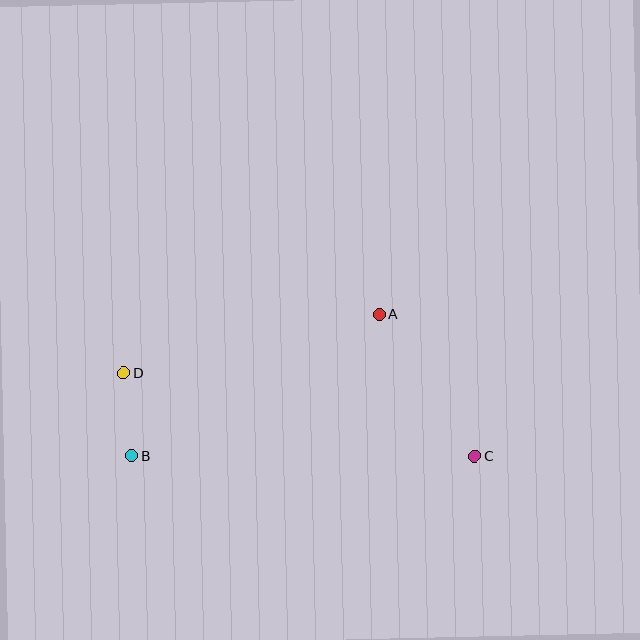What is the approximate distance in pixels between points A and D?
The distance between A and D is approximately 262 pixels.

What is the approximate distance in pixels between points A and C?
The distance between A and C is approximately 171 pixels.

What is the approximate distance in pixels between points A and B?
The distance between A and B is approximately 285 pixels.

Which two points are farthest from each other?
Points C and D are farthest from each other.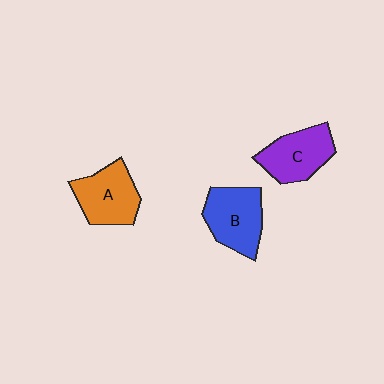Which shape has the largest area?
Shape B (blue).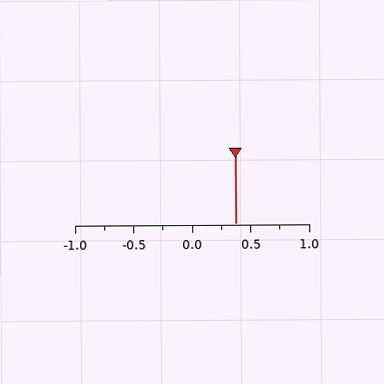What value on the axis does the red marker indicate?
The marker indicates approximately 0.38.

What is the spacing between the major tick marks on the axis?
The major ticks are spaced 0.5 apart.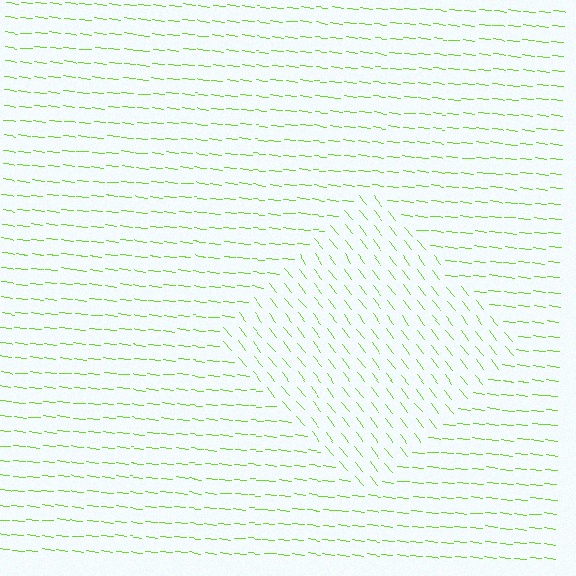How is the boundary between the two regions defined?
The boundary is defined purely by a change in line orientation (approximately 45 degrees difference). All lines are the same color and thickness.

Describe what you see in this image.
The image is filled with small lime line segments. A diamond region in the image has lines oriented differently from the surrounding lines, creating a visible texture boundary.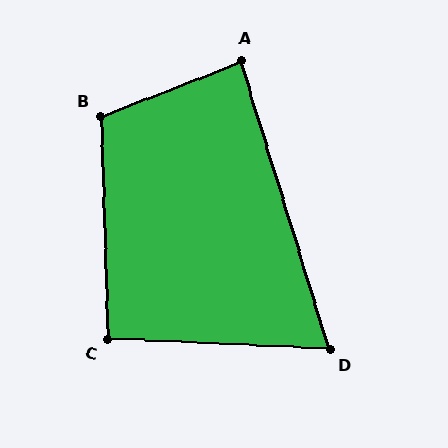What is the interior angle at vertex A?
Approximately 86 degrees (approximately right).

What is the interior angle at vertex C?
Approximately 94 degrees (approximately right).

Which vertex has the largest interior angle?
B, at approximately 110 degrees.